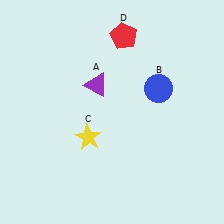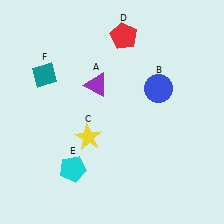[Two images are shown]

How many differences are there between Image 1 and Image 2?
There are 2 differences between the two images.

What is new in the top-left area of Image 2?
A teal diamond (F) was added in the top-left area of Image 2.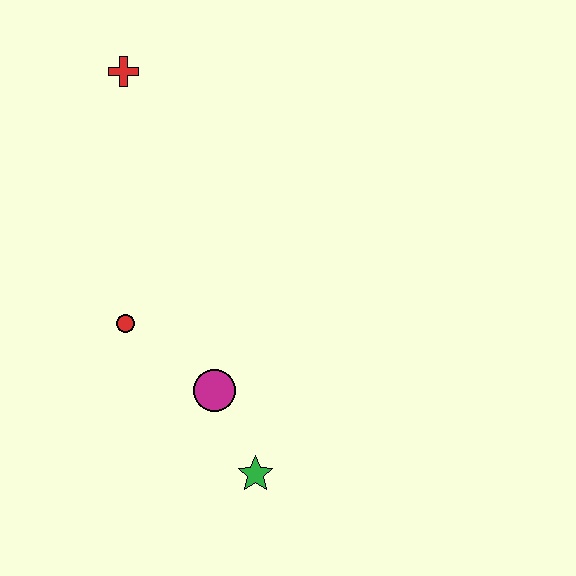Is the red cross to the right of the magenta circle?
No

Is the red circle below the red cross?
Yes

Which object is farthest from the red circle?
The red cross is farthest from the red circle.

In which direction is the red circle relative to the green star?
The red circle is above the green star.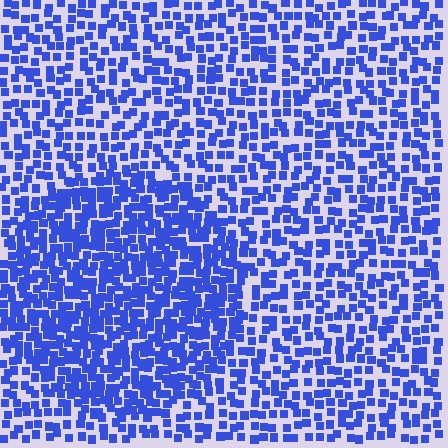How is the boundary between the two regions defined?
The boundary is defined by a change in element density (approximately 1.8x ratio). All elements are the same color, size, and shape.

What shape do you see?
I see a circle.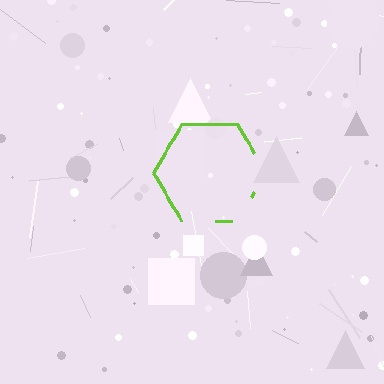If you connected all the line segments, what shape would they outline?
They would outline a hexagon.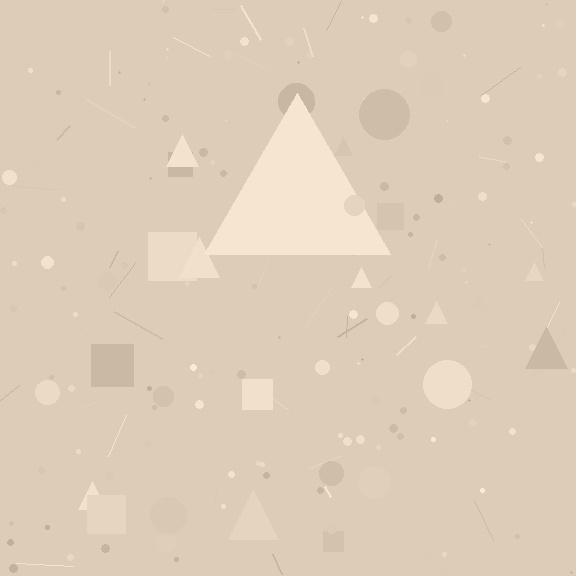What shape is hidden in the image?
A triangle is hidden in the image.